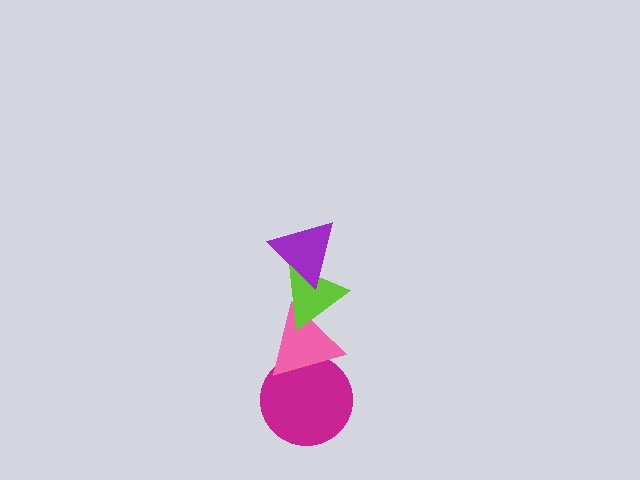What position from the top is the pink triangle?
The pink triangle is 3rd from the top.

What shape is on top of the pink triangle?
The lime triangle is on top of the pink triangle.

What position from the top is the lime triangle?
The lime triangle is 2nd from the top.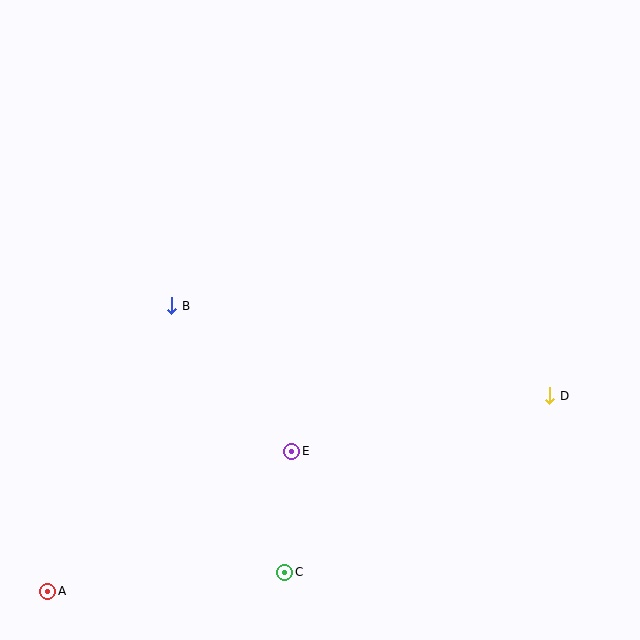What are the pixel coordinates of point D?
Point D is at (550, 396).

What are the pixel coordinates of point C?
Point C is at (285, 572).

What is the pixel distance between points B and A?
The distance between B and A is 311 pixels.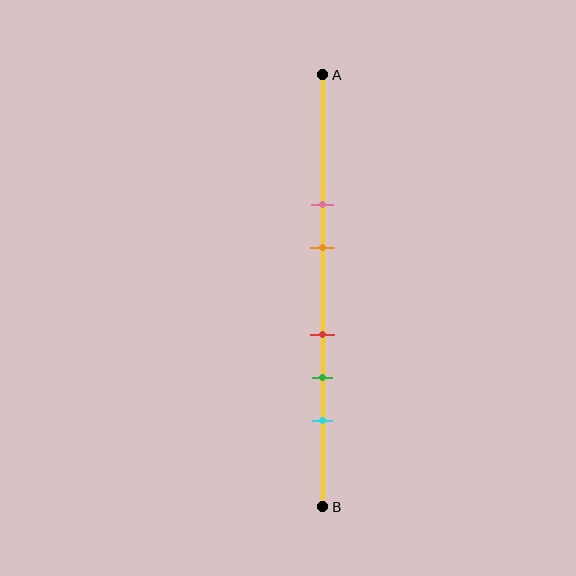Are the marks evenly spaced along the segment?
No, the marks are not evenly spaced.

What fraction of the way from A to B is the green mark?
The green mark is approximately 70% (0.7) of the way from A to B.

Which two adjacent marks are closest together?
The red and green marks are the closest adjacent pair.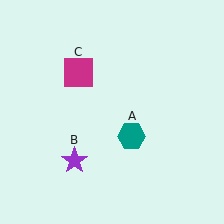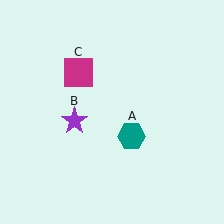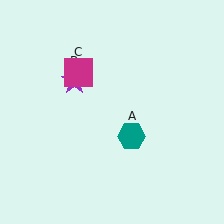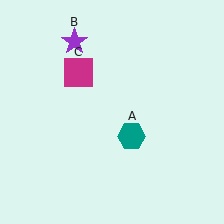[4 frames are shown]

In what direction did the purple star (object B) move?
The purple star (object B) moved up.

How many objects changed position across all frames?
1 object changed position: purple star (object B).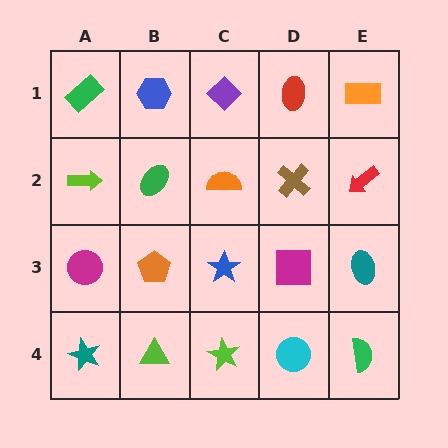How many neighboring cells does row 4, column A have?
2.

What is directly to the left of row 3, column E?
A magenta square.